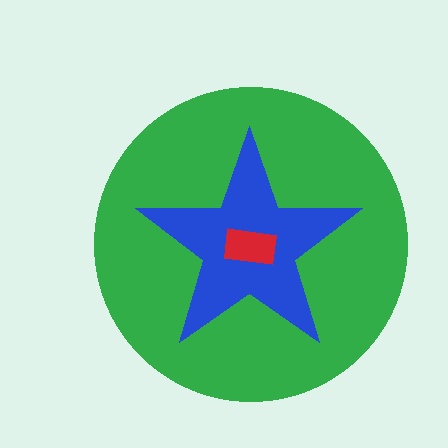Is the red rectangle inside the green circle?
Yes.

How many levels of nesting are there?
3.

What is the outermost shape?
The green circle.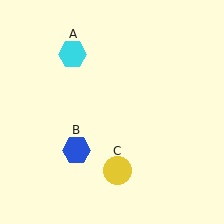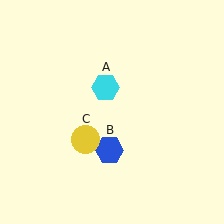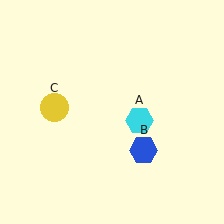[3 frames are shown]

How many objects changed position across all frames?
3 objects changed position: cyan hexagon (object A), blue hexagon (object B), yellow circle (object C).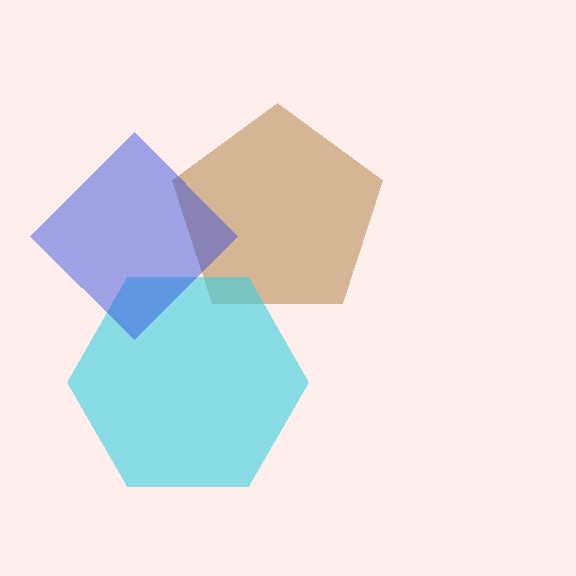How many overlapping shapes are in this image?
There are 3 overlapping shapes in the image.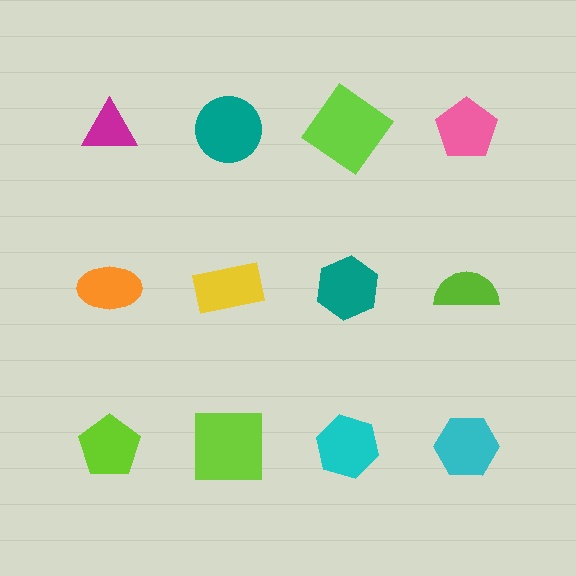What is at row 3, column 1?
A lime pentagon.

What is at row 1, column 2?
A teal circle.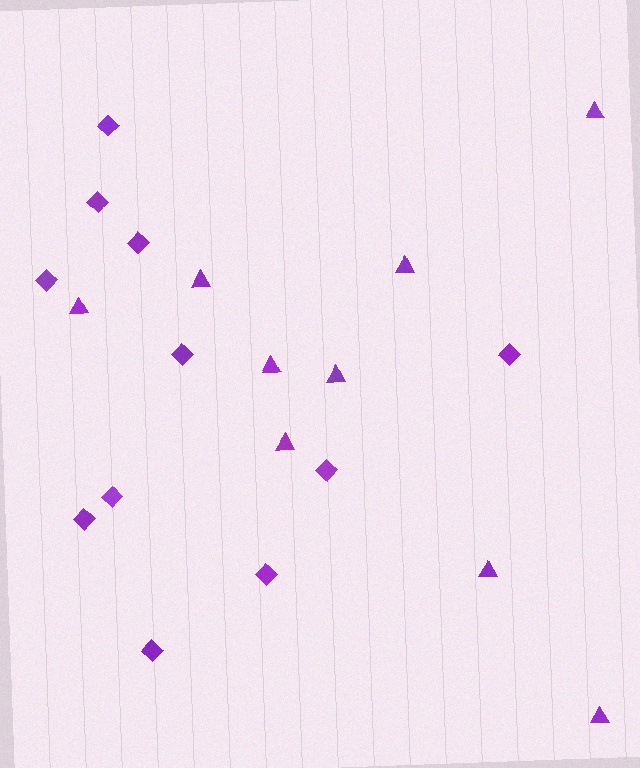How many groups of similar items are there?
There are 2 groups: one group of diamonds (11) and one group of triangles (9).